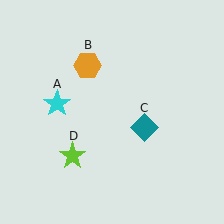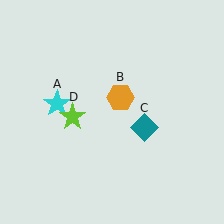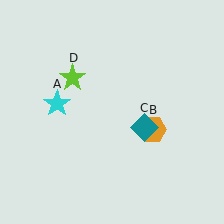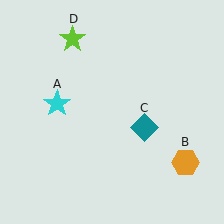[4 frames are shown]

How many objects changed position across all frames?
2 objects changed position: orange hexagon (object B), lime star (object D).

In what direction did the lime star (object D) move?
The lime star (object D) moved up.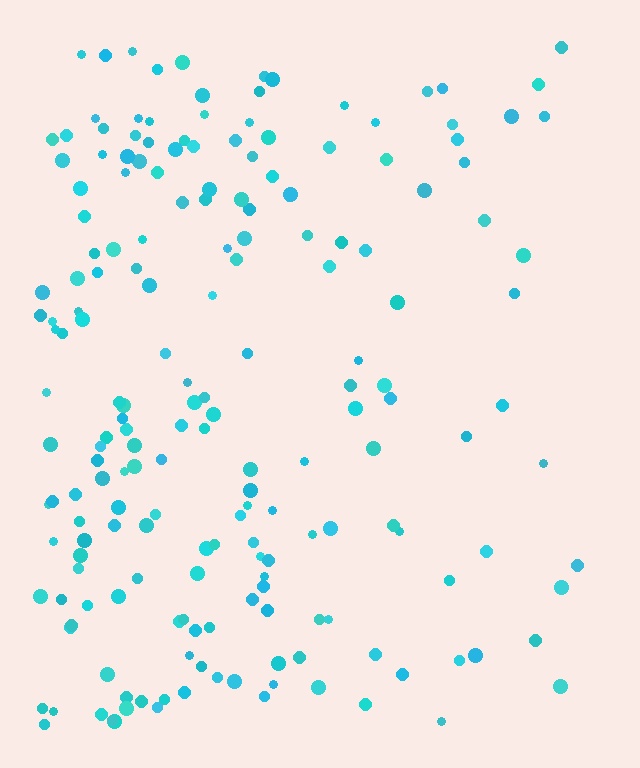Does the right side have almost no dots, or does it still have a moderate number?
Still a moderate number, just noticeably fewer than the left.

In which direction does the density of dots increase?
From right to left, with the left side densest.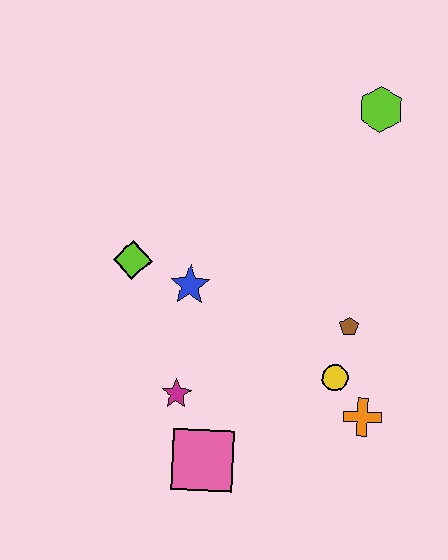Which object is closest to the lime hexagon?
The brown pentagon is closest to the lime hexagon.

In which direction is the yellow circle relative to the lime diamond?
The yellow circle is to the right of the lime diamond.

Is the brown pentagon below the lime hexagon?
Yes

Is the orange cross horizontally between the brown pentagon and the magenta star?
No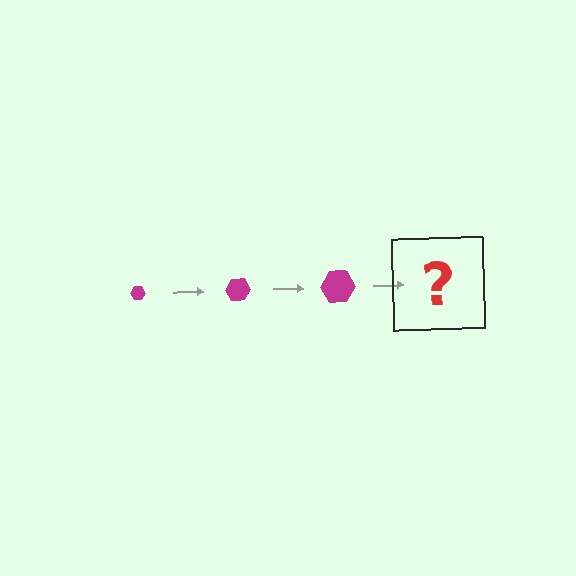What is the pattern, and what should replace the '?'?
The pattern is that the hexagon gets progressively larger each step. The '?' should be a magenta hexagon, larger than the previous one.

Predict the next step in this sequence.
The next step is a magenta hexagon, larger than the previous one.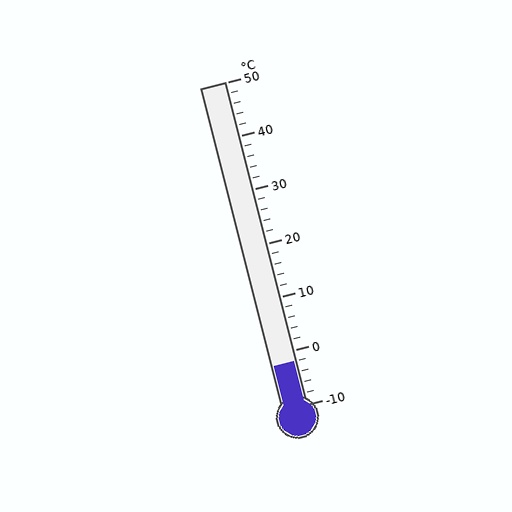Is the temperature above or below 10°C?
The temperature is below 10°C.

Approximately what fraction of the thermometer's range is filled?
The thermometer is filled to approximately 15% of its range.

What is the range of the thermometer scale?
The thermometer scale ranges from -10°C to 50°C.